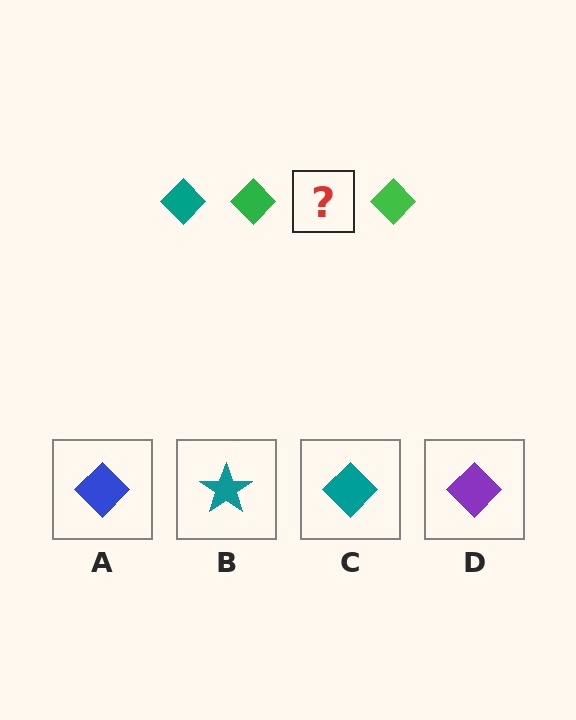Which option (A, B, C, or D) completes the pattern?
C.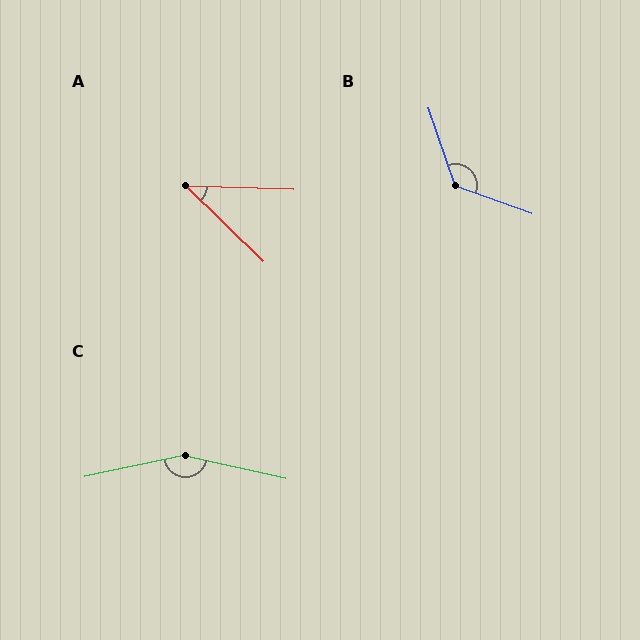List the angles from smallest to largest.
A (42°), B (129°), C (155°).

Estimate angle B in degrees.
Approximately 129 degrees.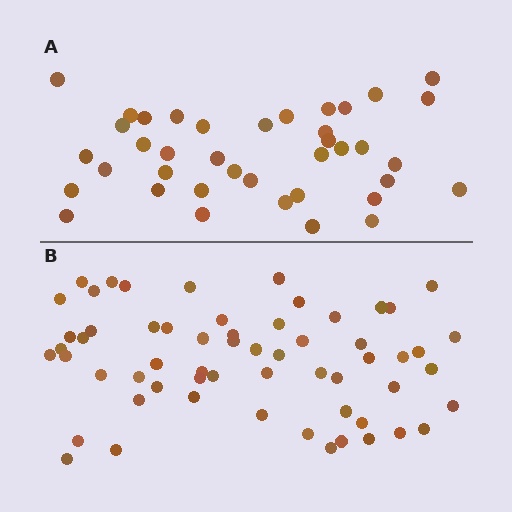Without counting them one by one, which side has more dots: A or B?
Region B (the bottom region) has more dots.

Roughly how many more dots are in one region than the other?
Region B has approximately 20 more dots than region A.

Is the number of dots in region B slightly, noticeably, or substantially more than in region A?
Region B has substantially more. The ratio is roughly 1.5 to 1.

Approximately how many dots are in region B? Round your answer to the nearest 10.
About 60 dots.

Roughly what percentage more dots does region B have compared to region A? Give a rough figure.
About 55% more.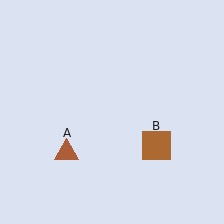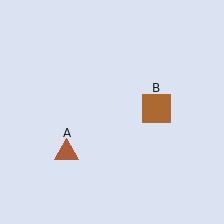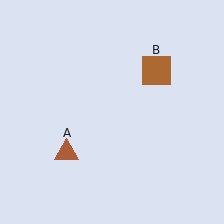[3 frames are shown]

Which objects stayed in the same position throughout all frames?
Brown triangle (object A) remained stationary.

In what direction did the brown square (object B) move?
The brown square (object B) moved up.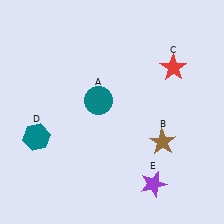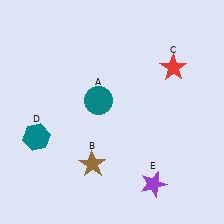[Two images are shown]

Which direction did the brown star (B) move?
The brown star (B) moved left.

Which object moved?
The brown star (B) moved left.